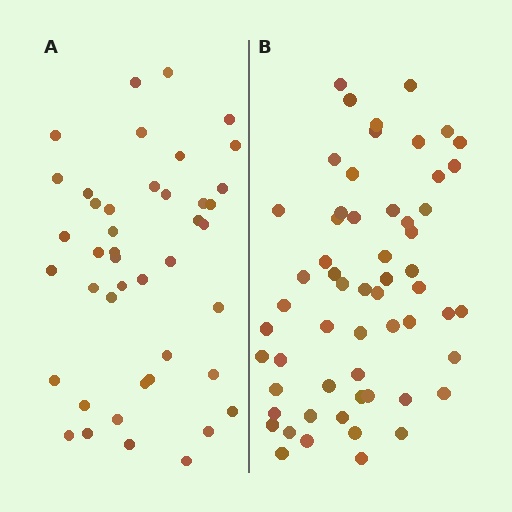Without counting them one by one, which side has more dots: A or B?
Region B (the right region) has more dots.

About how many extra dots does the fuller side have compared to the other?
Region B has approximately 15 more dots than region A.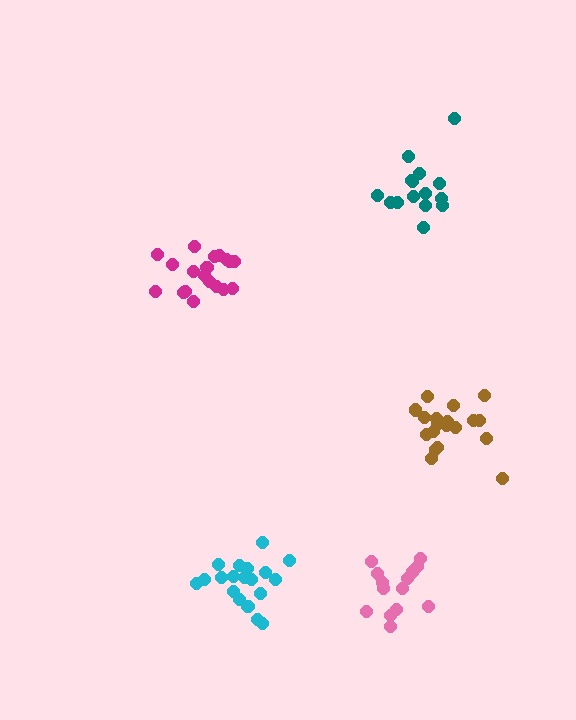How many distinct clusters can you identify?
There are 5 distinct clusters.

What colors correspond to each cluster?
The clusters are colored: cyan, brown, magenta, pink, teal.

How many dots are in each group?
Group 1: 19 dots, Group 2: 19 dots, Group 3: 19 dots, Group 4: 14 dots, Group 5: 15 dots (86 total).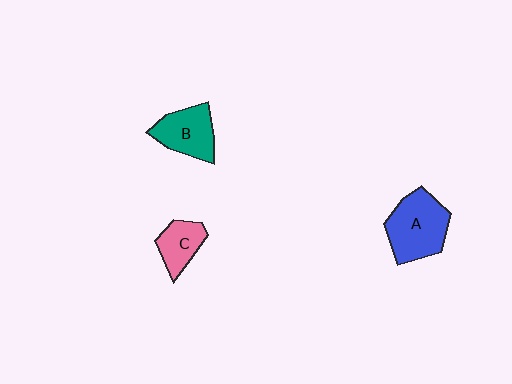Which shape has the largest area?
Shape A (blue).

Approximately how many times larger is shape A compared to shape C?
Approximately 1.9 times.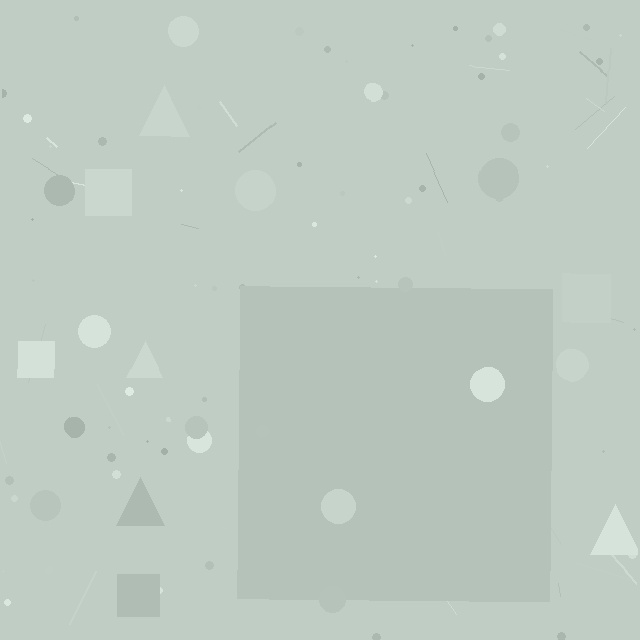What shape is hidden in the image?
A square is hidden in the image.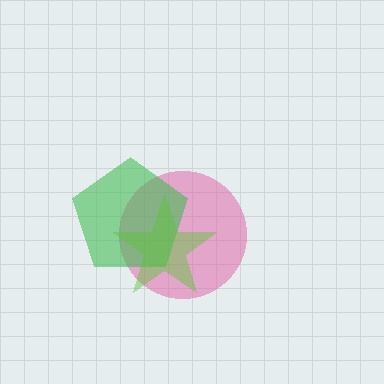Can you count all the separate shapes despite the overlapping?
Yes, there are 3 separate shapes.